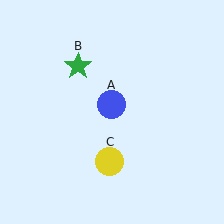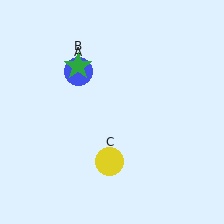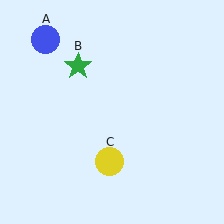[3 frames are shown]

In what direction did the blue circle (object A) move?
The blue circle (object A) moved up and to the left.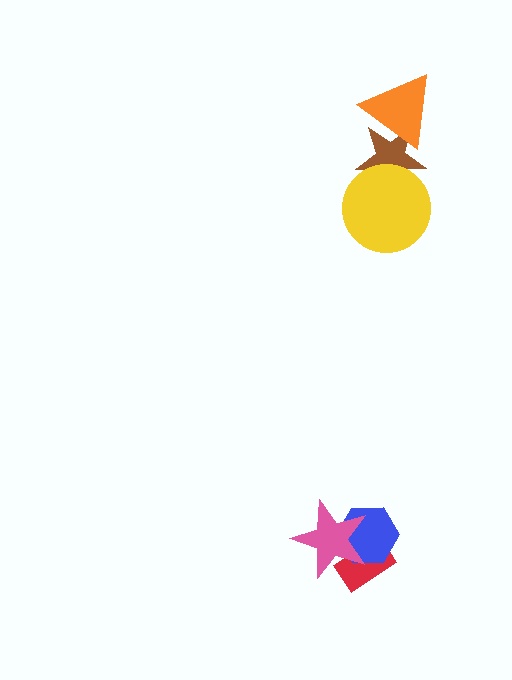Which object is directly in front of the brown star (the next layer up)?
The orange triangle is directly in front of the brown star.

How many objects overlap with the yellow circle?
1 object overlaps with the yellow circle.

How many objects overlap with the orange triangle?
1 object overlaps with the orange triangle.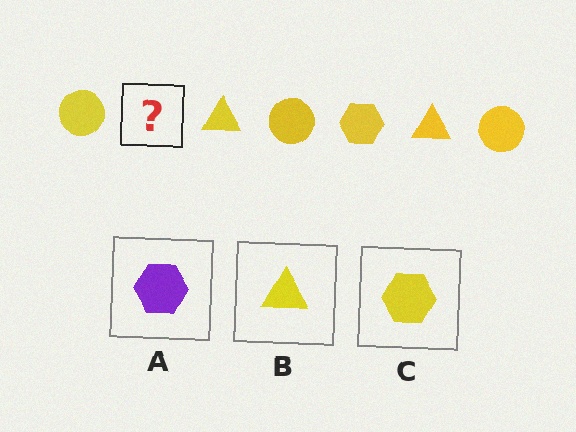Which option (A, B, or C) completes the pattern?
C.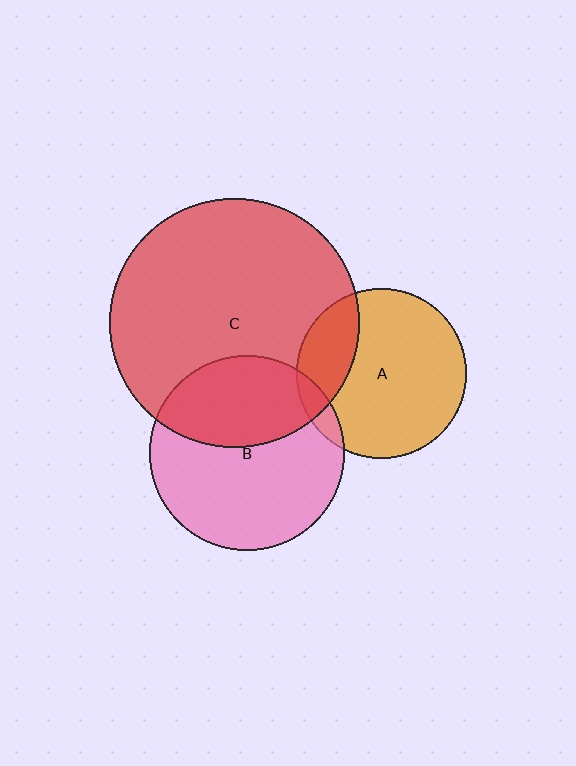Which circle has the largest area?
Circle C (red).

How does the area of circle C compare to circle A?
Approximately 2.2 times.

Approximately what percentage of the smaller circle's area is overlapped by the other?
Approximately 40%.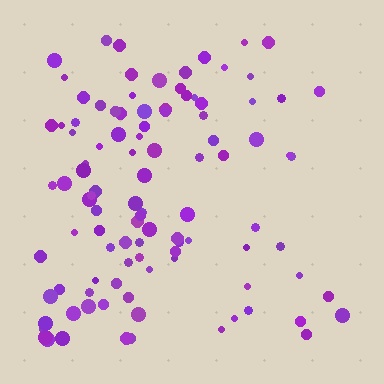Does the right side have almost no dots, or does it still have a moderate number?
Still a moderate number, just noticeably fewer than the left.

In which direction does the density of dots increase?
From right to left, with the left side densest.